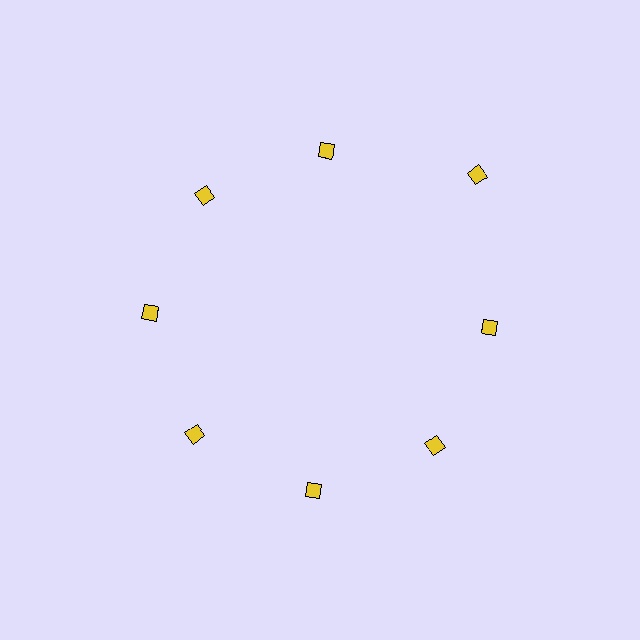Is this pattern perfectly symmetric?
No. The 8 yellow diamonds are arranged in a ring, but one element near the 2 o'clock position is pushed outward from the center, breaking the 8-fold rotational symmetry.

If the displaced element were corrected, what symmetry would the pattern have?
It would have 8-fold rotational symmetry — the pattern would map onto itself every 45 degrees.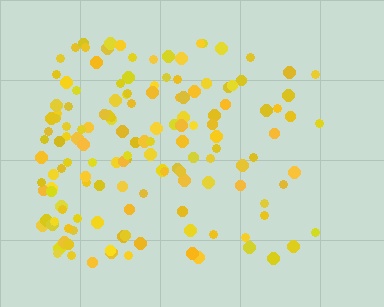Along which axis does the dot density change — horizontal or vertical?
Horizontal.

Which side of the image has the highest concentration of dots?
The left.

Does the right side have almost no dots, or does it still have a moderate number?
Still a moderate number, just noticeably fewer than the left.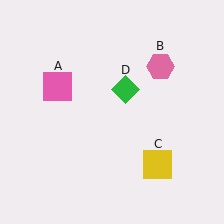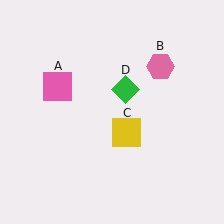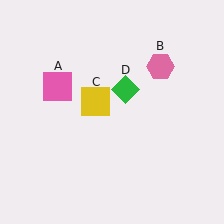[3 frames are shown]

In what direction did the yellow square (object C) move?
The yellow square (object C) moved up and to the left.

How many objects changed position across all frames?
1 object changed position: yellow square (object C).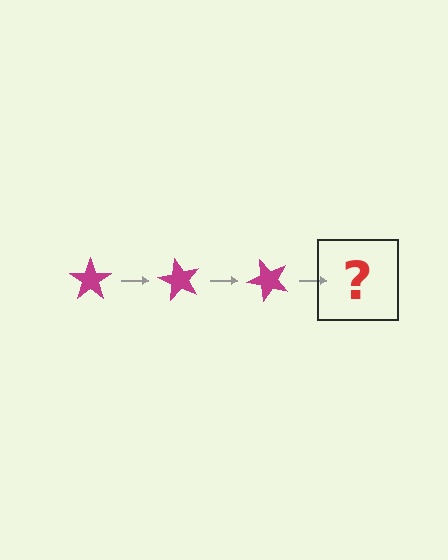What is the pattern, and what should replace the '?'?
The pattern is that the star rotates 60 degrees each step. The '?' should be a magenta star rotated 180 degrees.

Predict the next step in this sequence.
The next step is a magenta star rotated 180 degrees.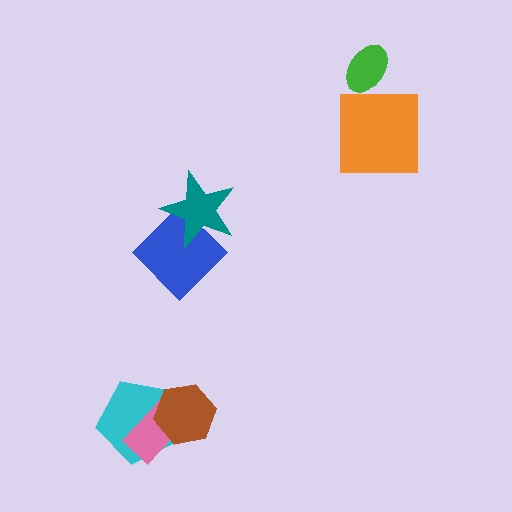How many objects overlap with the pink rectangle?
2 objects overlap with the pink rectangle.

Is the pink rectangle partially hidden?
Yes, it is partially covered by another shape.